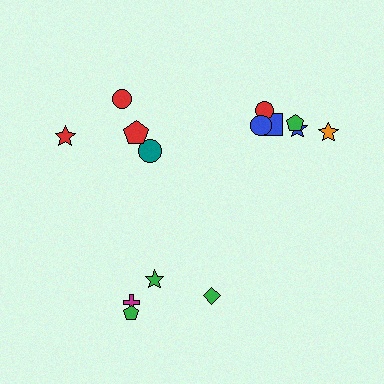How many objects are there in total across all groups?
There are 14 objects.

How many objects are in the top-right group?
There are 6 objects.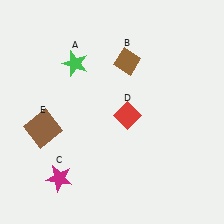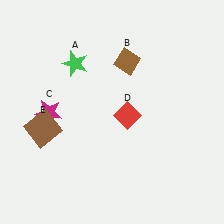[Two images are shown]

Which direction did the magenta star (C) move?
The magenta star (C) moved up.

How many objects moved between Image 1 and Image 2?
1 object moved between the two images.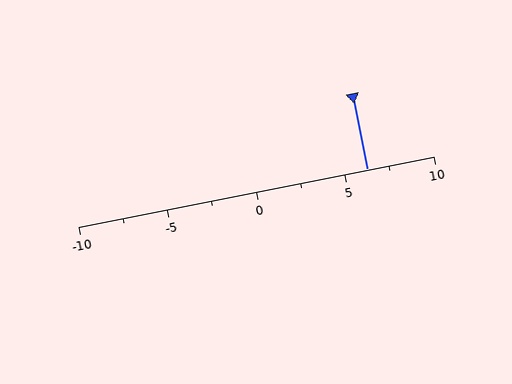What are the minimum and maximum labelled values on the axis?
The axis runs from -10 to 10.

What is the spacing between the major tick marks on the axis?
The major ticks are spaced 5 apart.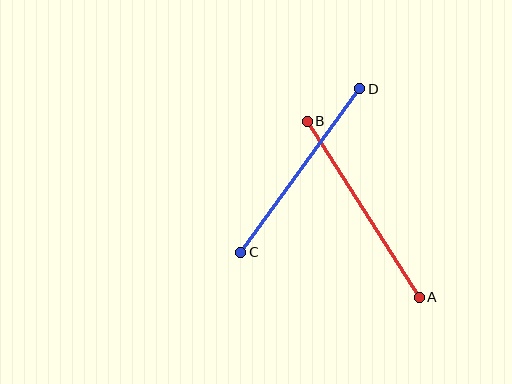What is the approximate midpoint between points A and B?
The midpoint is at approximately (363, 209) pixels.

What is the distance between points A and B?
The distance is approximately 208 pixels.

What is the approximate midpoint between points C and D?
The midpoint is at approximately (300, 170) pixels.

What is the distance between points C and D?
The distance is approximately 202 pixels.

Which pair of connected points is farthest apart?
Points A and B are farthest apart.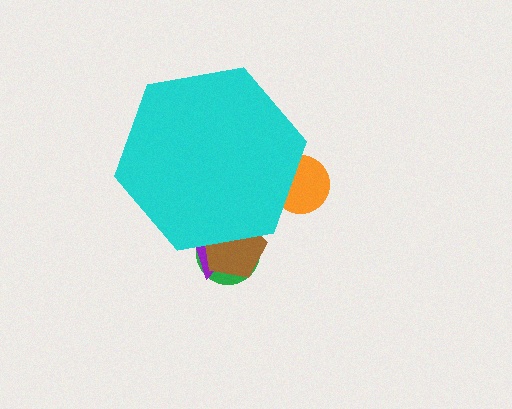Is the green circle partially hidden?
Yes, the green circle is partially hidden behind the cyan hexagon.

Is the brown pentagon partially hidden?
Yes, the brown pentagon is partially hidden behind the cyan hexagon.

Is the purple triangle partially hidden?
Yes, the purple triangle is partially hidden behind the cyan hexagon.